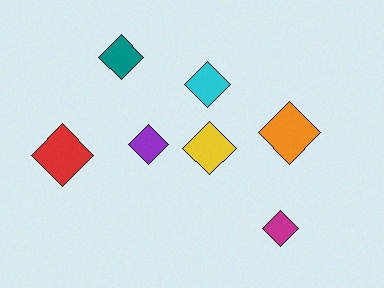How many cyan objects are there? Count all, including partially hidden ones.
There is 1 cyan object.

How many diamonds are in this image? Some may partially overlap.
There are 7 diamonds.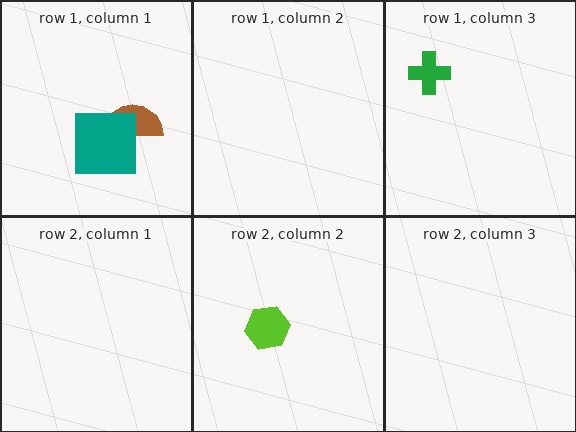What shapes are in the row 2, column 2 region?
The lime hexagon.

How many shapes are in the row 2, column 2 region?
1.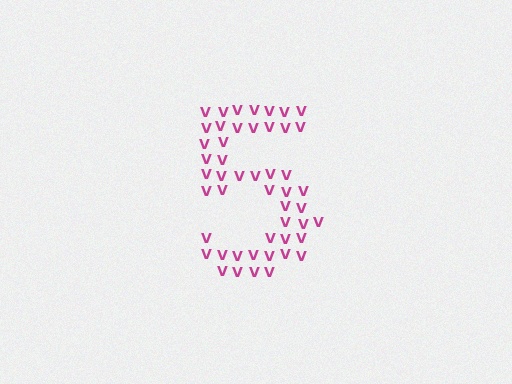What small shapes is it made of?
It is made of small letter V's.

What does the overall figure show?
The overall figure shows the digit 5.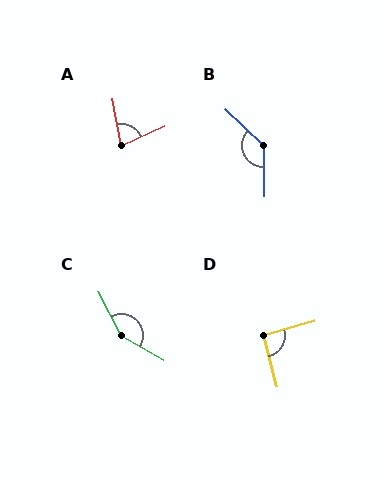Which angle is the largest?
C, at approximately 147 degrees.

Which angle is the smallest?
A, at approximately 76 degrees.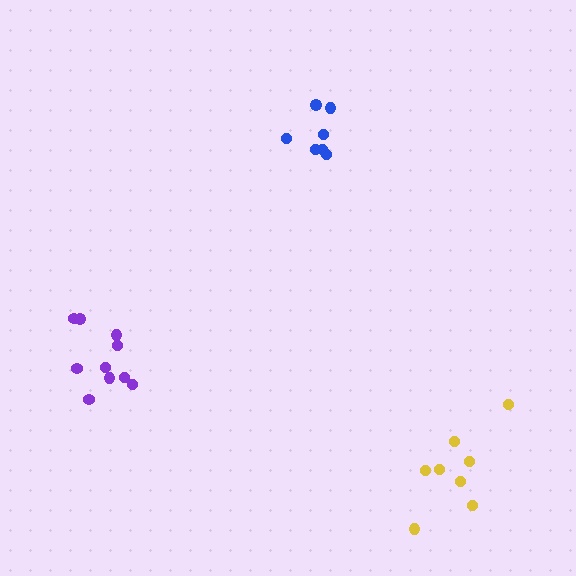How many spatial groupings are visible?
There are 3 spatial groupings.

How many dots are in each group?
Group 1: 8 dots, Group 2: 10 dots, Group 3: 7 dots (25 total).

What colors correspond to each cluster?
The clusters are colored: yellow, purple, blue.